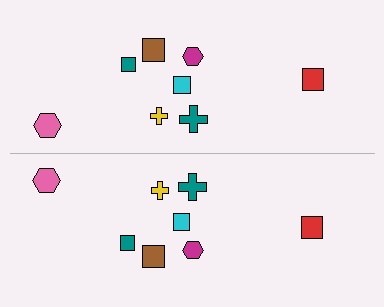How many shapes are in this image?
There are 16 shapes in this image.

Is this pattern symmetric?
Yes, this pattern has bilateral (reflection) symmetry.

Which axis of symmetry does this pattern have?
The pattern has a horizontal axis of symmetry running through the center of the image.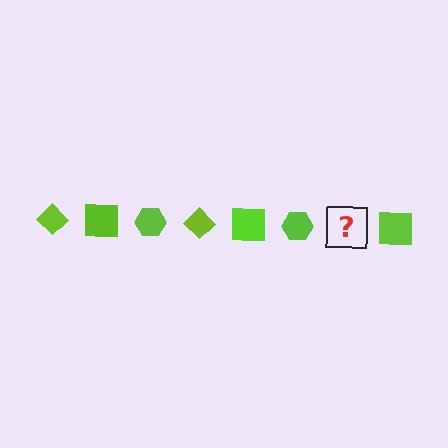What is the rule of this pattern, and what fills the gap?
The rule is that the pattern cycles through diamond, square, hexagon shapes in lime. The gap should be filled with a lime diamond.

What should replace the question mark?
The question mark should be replaced with a lime diamond.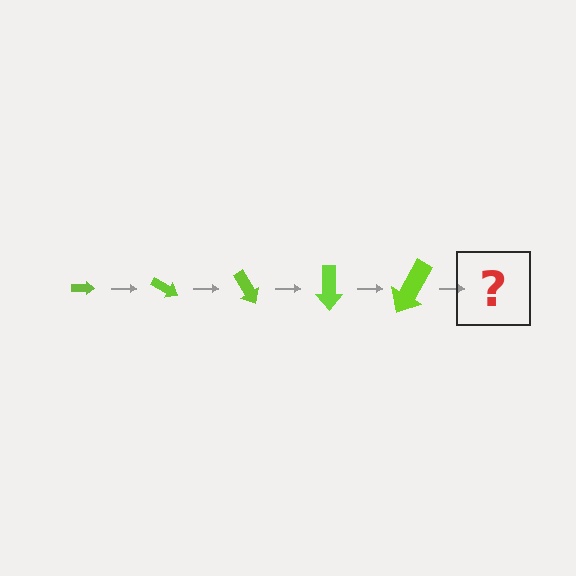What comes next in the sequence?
The next element should be an arrow, larger than the previous one and rotated 150 degrees from the start.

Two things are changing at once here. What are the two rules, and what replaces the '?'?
The two rules are that the arrow grows larger each step and it rotates 30 degrees each step. The '?' should be an arrow, larger than the previous one and rotated 150 degrees from the start.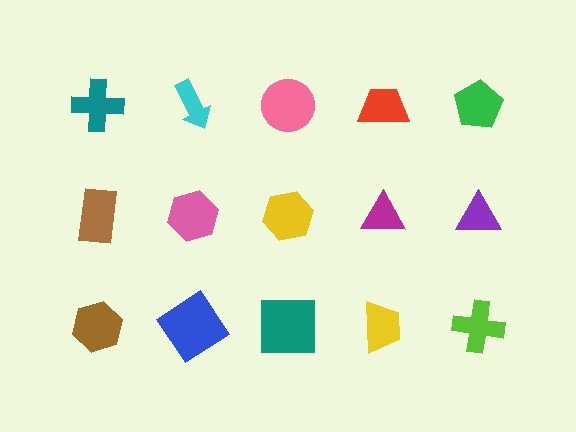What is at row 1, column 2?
A cyan arrow.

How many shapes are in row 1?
5 shapes.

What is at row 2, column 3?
A yellow hexagon.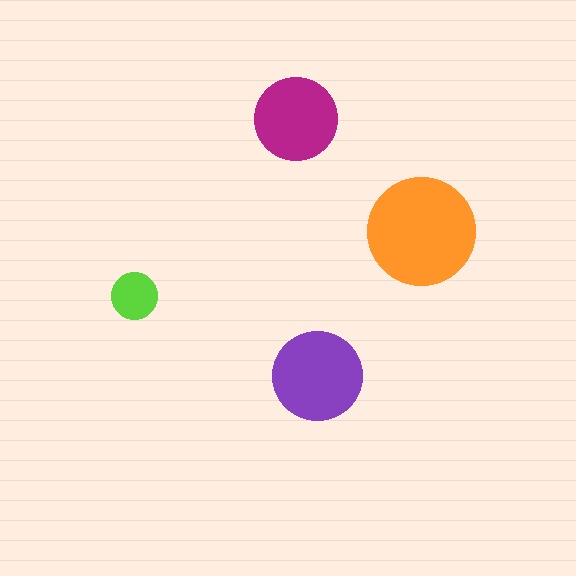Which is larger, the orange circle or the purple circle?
The orange one.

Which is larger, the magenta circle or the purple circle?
The purple one.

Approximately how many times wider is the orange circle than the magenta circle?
About 1.5 times wider.